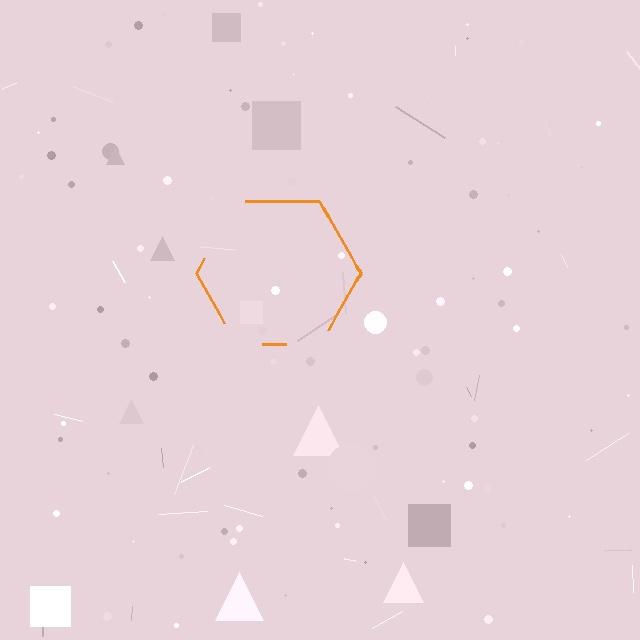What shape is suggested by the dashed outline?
The dashed outline suggests a hexagon.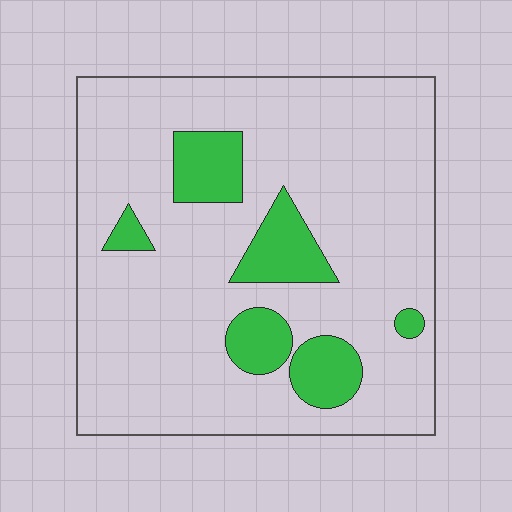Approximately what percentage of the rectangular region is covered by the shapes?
Approximately 15%.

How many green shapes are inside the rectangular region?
6.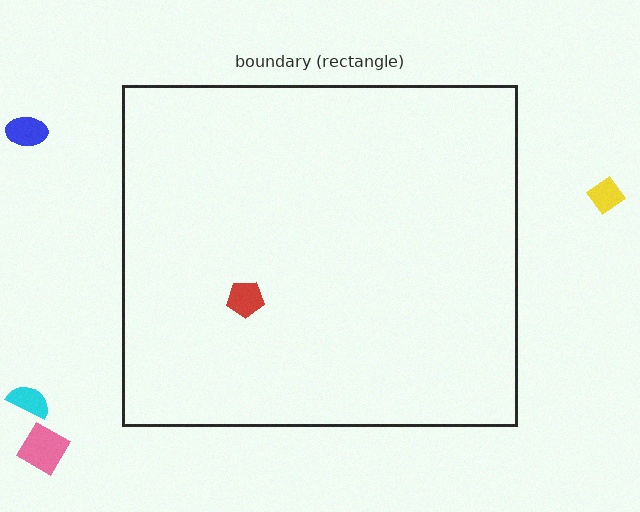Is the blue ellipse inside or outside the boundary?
Outside.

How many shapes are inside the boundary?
1 inside, 4 outside.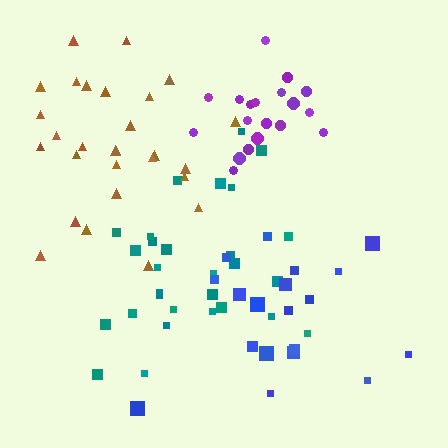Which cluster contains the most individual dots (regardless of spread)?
Teal (29).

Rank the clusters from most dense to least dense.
purple, teal, brown, blue.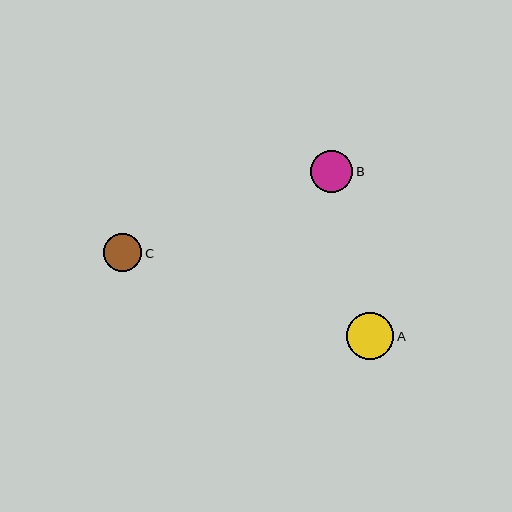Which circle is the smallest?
Circle C is the smallest with a size of approximately 38 pixels.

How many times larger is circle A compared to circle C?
Circle A is approximately 1.2 times the size of circle C.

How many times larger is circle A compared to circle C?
Circle A is approximately 1.2 times the size of circle C.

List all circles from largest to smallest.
From largest to smallest: A, B, C.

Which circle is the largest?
Circle A is the largest with a size of approximately 47 pixels.